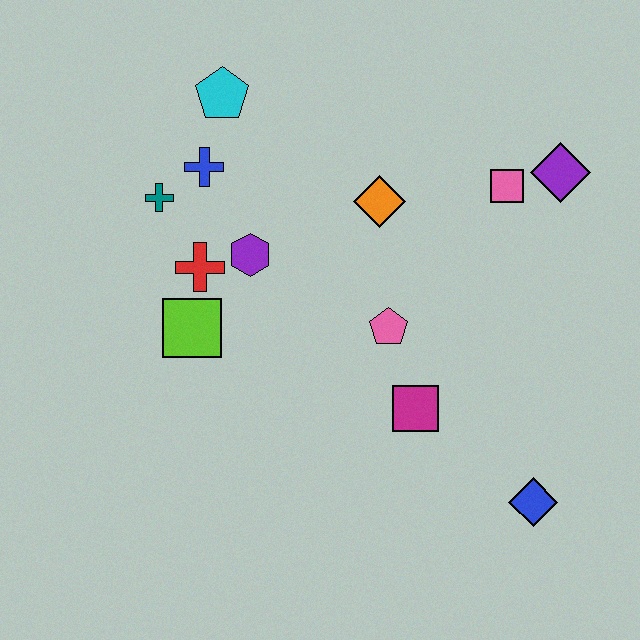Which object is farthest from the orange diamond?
The blue diamond is farthest from the orange diamond.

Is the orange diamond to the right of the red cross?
Yes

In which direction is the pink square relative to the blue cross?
The pink square is to the right of the blue cross.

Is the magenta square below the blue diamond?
No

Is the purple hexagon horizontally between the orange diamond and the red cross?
Yes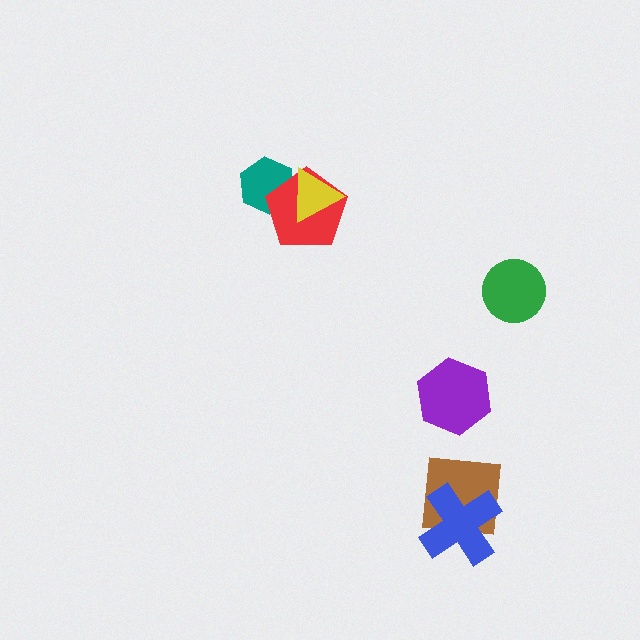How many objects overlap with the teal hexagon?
2 objects overlap with the teal hexagon.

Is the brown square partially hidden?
Yes, it is partially covered by another shape.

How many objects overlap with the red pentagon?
2 objects overlap with the red pentagon.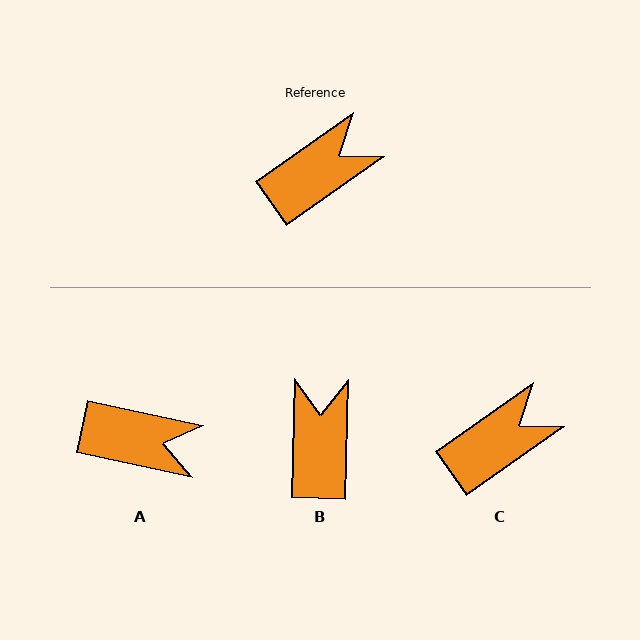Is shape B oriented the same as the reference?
No, it is off by about 53 degrees.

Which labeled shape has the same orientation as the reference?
C.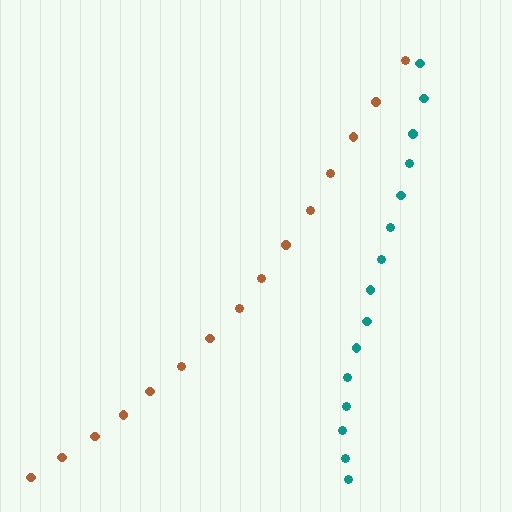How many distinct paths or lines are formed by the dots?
There are 2 distinct paths.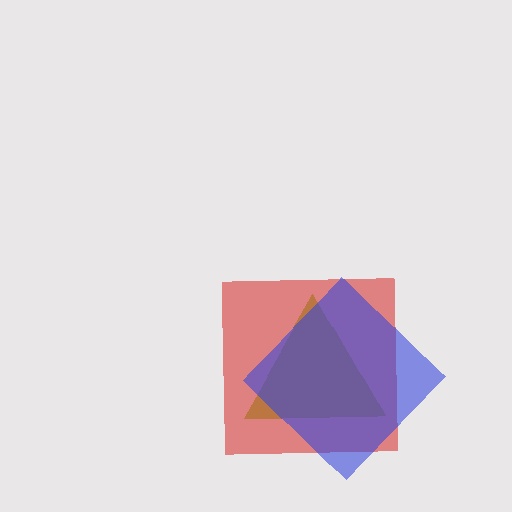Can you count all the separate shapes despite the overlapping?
Yes, there are 3 separate shapes.